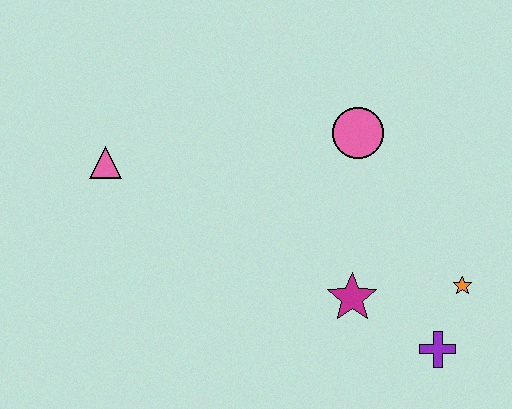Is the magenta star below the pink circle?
Yes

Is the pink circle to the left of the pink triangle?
No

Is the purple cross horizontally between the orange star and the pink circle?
Yes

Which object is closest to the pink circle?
The magenta star is closest to the pink circle.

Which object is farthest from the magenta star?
The pink triangle is farthest from the magenta star.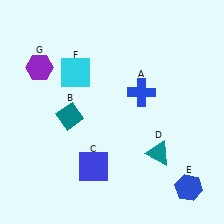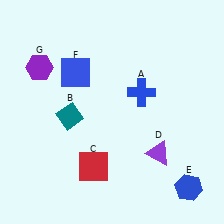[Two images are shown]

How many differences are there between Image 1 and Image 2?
There are 3 differences between the two images.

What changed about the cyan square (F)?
In Image 1, F is cyan. In Image 2, it changed to blue.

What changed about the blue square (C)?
In Image 1, C is blue. In Image 2, it changed to red.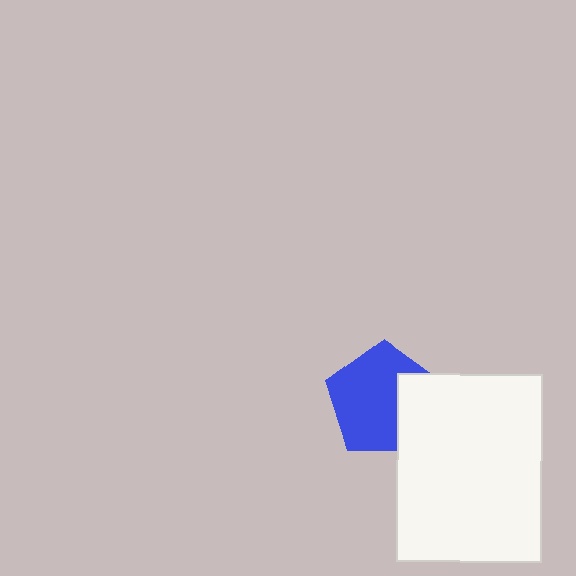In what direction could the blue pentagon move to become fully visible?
The blue pentagon could move left. That would shift it out from behind the white rectangle entirely.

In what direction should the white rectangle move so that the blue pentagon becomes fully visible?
The white rectangle should move right. That is the shortest direction to clear the overlap and leave the blue pentagon fully visible.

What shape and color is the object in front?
The object in front is a white rectangle.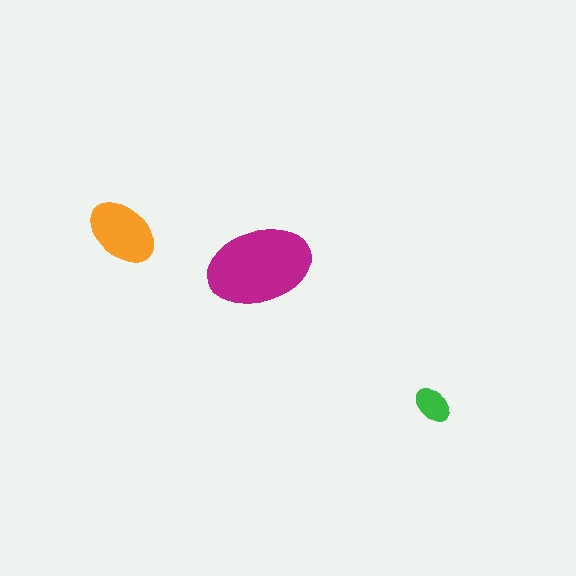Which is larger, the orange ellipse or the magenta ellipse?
The magenta one.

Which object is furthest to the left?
The orange ellipse is leftmost.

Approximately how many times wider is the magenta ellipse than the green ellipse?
About 2.5 times wider.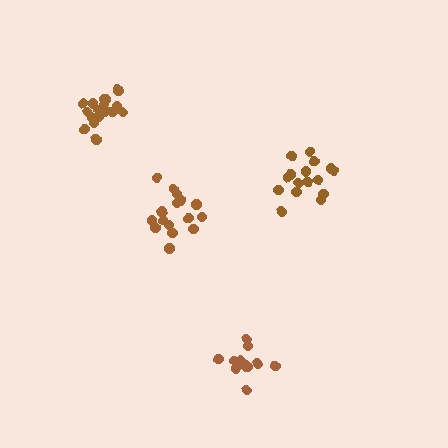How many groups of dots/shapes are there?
There are 4 groups.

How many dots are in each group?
Group 1: 14 dots, Group 2: 16 dots, Group 3: 16 dots, Group 4: 19 dots (65 total).